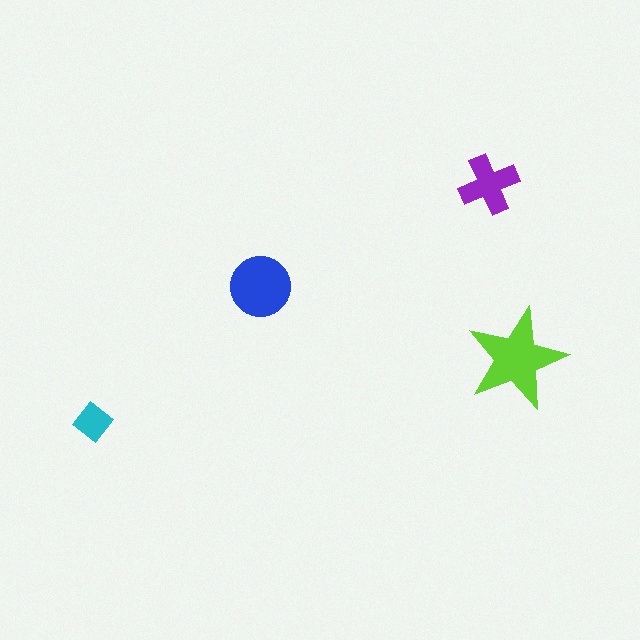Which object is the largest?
The lime star.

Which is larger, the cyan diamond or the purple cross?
The purple cross.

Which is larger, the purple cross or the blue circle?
The blue circle.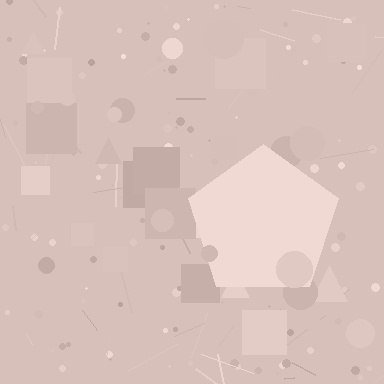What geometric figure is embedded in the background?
A pentagon is embedded in the background.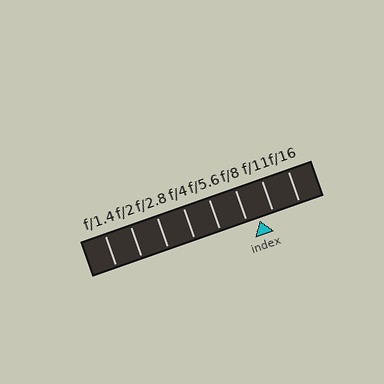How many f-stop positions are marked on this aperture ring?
There are 8 f-stop positions marked.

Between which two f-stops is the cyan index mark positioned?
The index mark is between f/8 and f/11.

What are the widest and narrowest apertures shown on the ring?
The widest aperture shown is f/1.4 and the narrowest is f/16.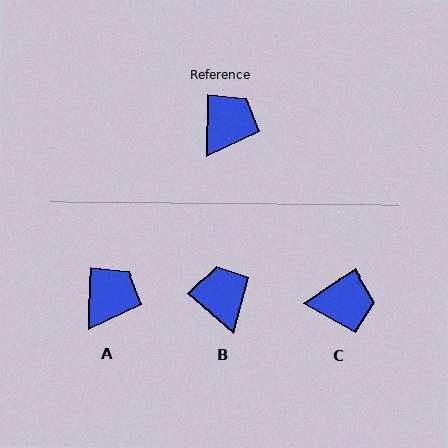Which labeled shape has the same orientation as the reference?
A.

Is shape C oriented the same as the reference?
No, it is off by about 54 degrees.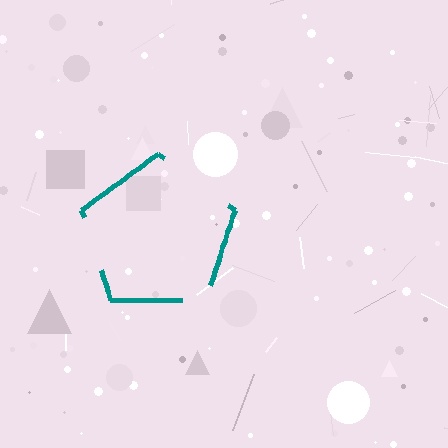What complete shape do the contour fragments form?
The contour fragments form a pentagon.